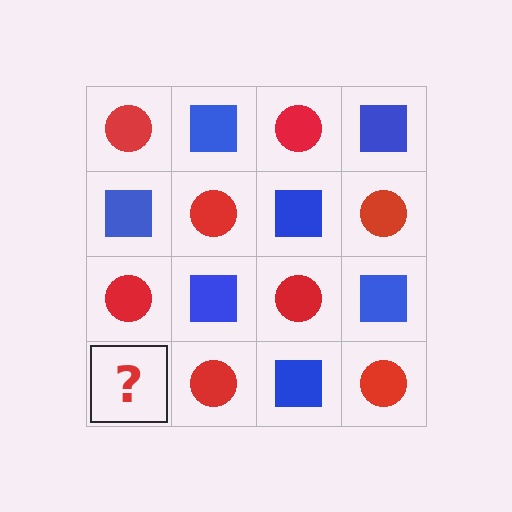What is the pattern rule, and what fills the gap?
The rule is that it alternates red circle and blue square in a checkerboard pattern. The gap should be filled with a blue square.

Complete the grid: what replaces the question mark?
The question mark should be replaced with a blue square.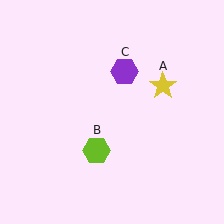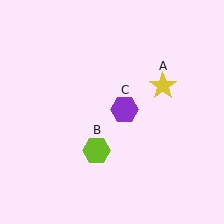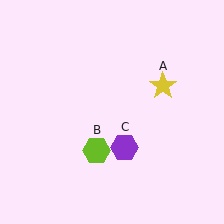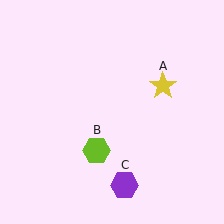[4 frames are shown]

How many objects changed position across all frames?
1 object changed position: purple hexagon (object C).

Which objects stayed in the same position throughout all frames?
Yellow star (object A) and lime hexagon (object B) remained stationary.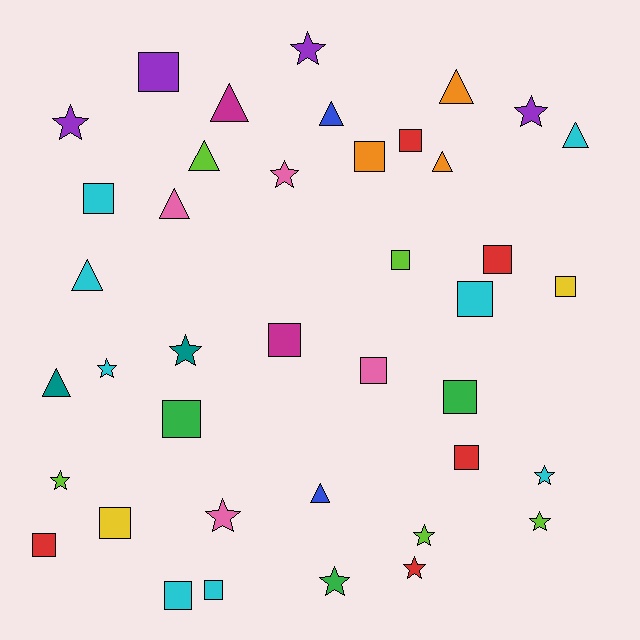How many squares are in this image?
There are 17 squares.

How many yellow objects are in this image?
There are 2 yellow objects.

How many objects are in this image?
There are 40 objects.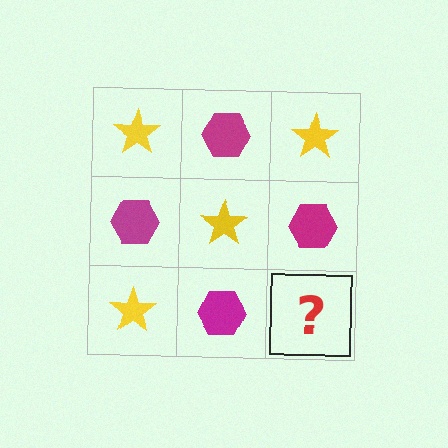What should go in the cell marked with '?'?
The missing cell should contain a yellow star.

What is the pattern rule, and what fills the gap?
The rule is that it alternates yellow star and magenta hexagon in a checkerboard pattern. The gap should be filled with a yellow star.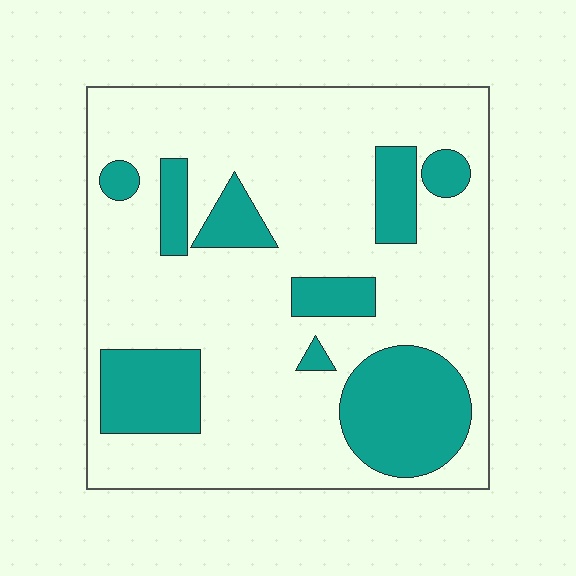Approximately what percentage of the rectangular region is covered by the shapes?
Approximately 25%.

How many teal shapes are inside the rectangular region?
9.